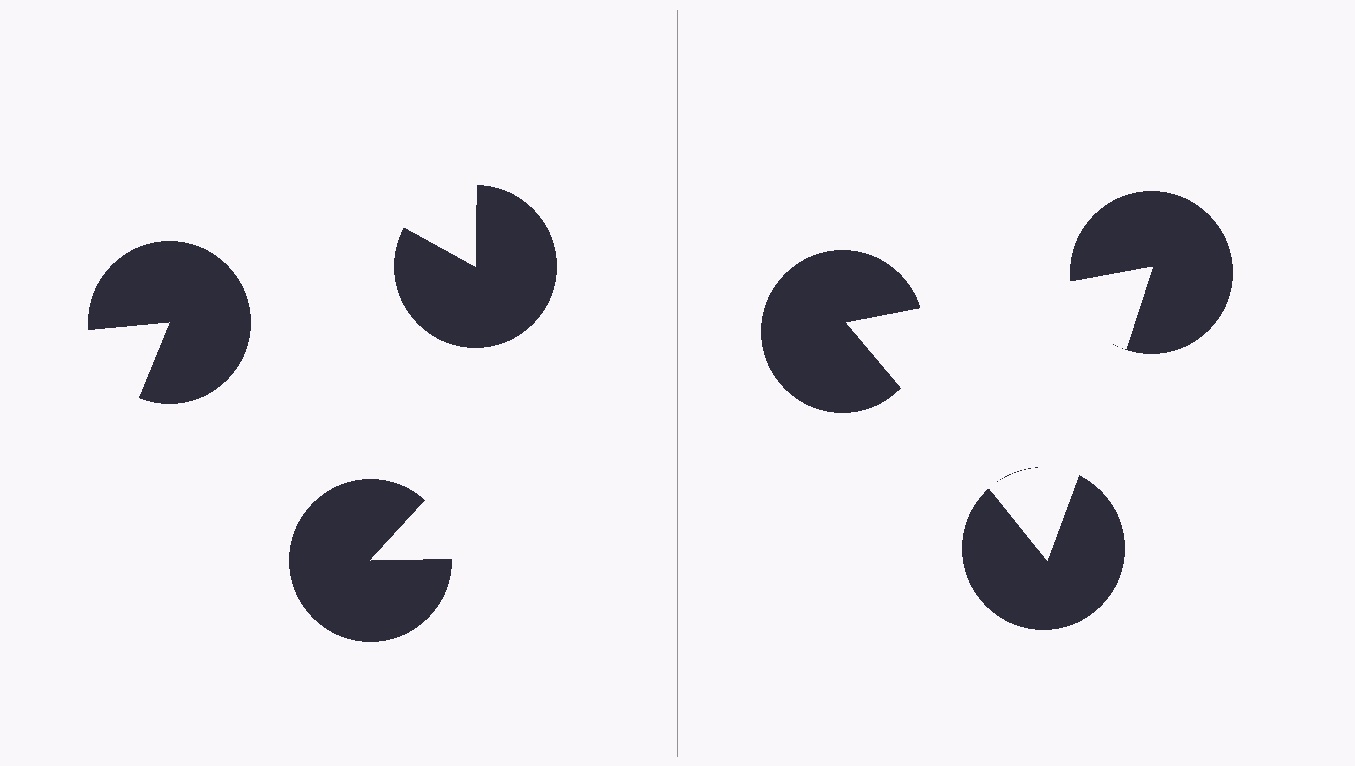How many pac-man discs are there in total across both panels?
6 — 3 on each side.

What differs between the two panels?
The pac-man discs are positioned identically on both sides; only the wedge orientations differ. On the right they align to a triangle; on the left they are misaligned.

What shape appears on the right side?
An illusory triangle.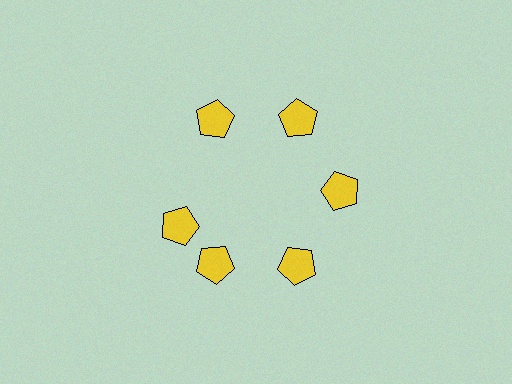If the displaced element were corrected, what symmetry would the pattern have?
It would have 6-fold rotational symmetry — the pattern would map onto itself every 60 degrees.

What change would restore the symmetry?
The symmetry would be restored by rotating it back into even spacing with its neighbors so that all 6 pentagons sit at equal angles and equal distance from the center.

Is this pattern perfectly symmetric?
No. The 6 yellow pentagons are arranged in a ring, but one element near the 9 o'clock position is rotated out of alignment along the ring, breaking the 6-fold rotational symmetry.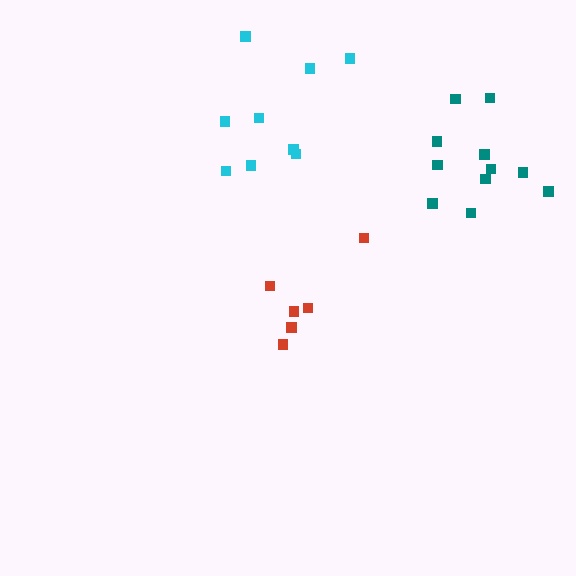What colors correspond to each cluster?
The clusters are colored: red, cyan, teal.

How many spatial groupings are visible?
There are 3 spatial groupings.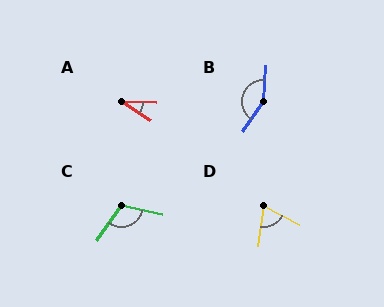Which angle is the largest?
B, at approximately 148 degrees.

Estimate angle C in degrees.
Approximately 113 degrees.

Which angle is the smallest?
A, at approximately 32 degrees.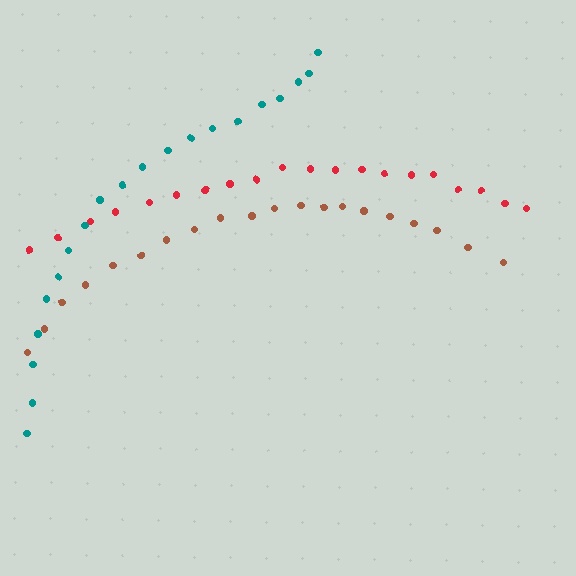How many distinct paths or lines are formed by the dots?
There are 3 distinct paths.